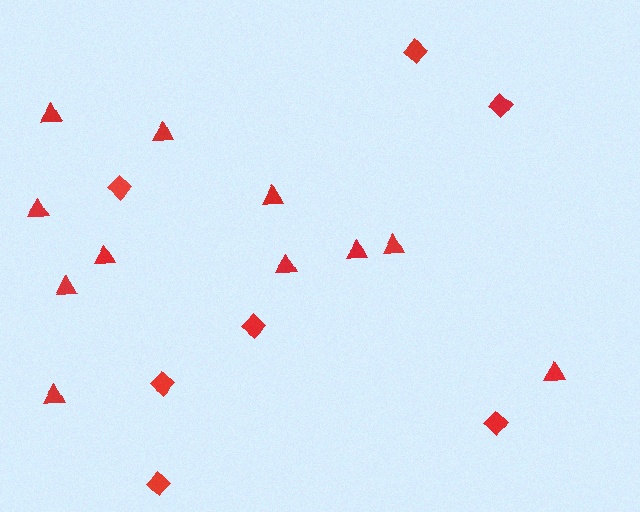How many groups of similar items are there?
There are 2 groups: one group of diamonds (7) and one group of triangles (11).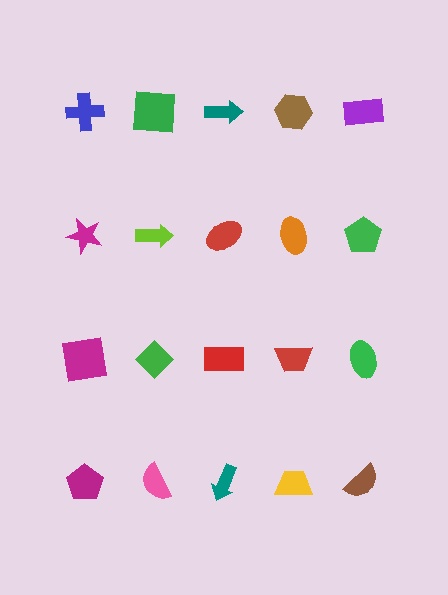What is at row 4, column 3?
A teal arrow.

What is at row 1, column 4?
A brown hexagon.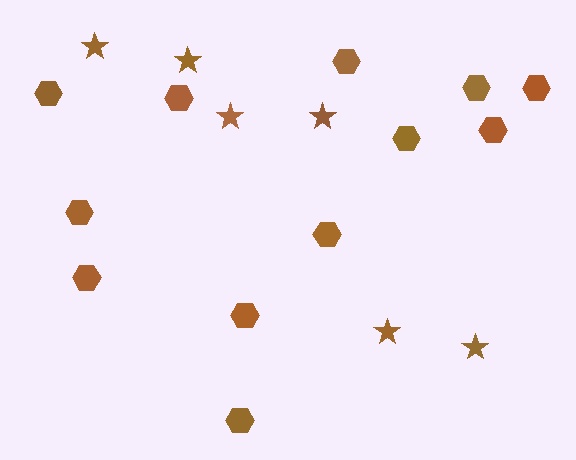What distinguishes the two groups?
There are 2 groups: one group of stars (6) and one group of hexagons (12).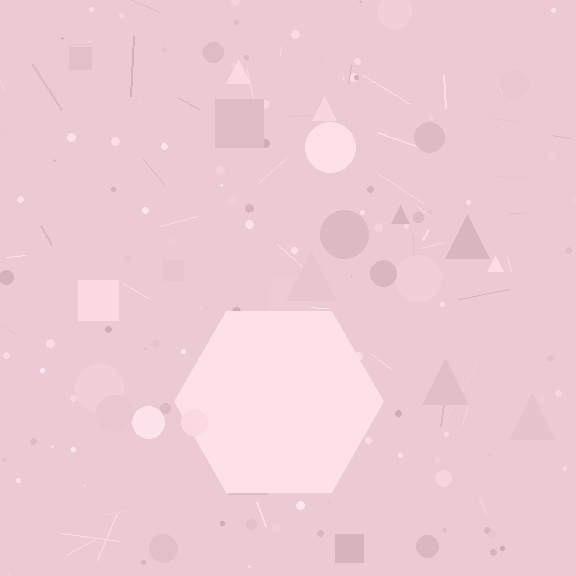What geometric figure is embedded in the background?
A hexagon is embedded in the background.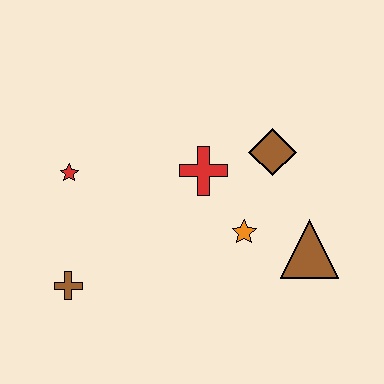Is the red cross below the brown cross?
No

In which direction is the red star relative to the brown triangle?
The red star is to the left of the brown triangle.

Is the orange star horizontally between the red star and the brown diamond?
Yes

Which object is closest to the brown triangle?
The orange star is closest to the brown triangle.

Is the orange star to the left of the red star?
No